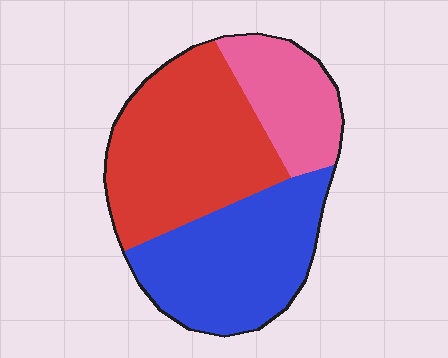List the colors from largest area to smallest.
From largest to smallest: red, blue, pink.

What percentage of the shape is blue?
Blue covers roughly 35% of the shape.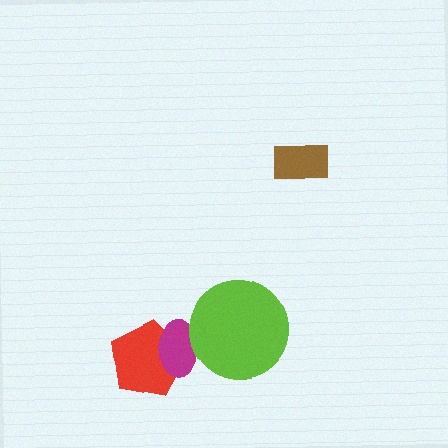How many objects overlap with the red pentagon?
1 object overlaps with the red pentagon.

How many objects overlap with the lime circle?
1 object overlaps with the lime circle.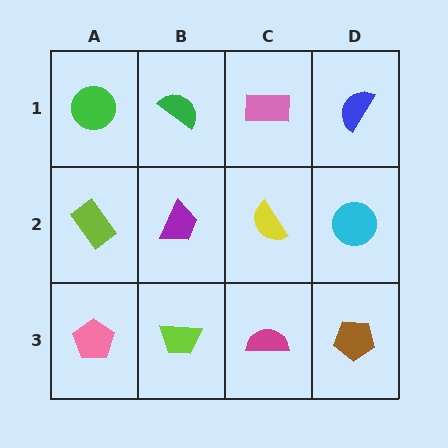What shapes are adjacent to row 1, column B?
A purple trapezoid (row 2, column B), a green circle (row 1, column A), a pink rectangle (row 1, column C).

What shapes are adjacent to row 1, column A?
A lime rectangle (row 2, column A), a green semicircle (row 1, column B).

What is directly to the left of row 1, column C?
A green semicircle.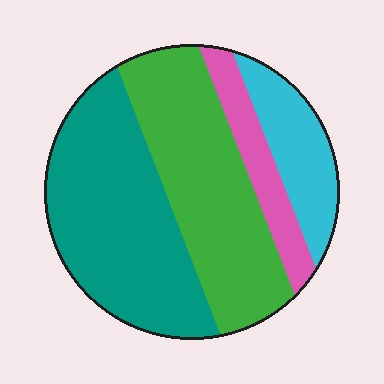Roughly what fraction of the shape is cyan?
Cyan takes up about one eighth (1/8) of the shape.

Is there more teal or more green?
Teal.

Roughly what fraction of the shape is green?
Green covers about 35% of the shape.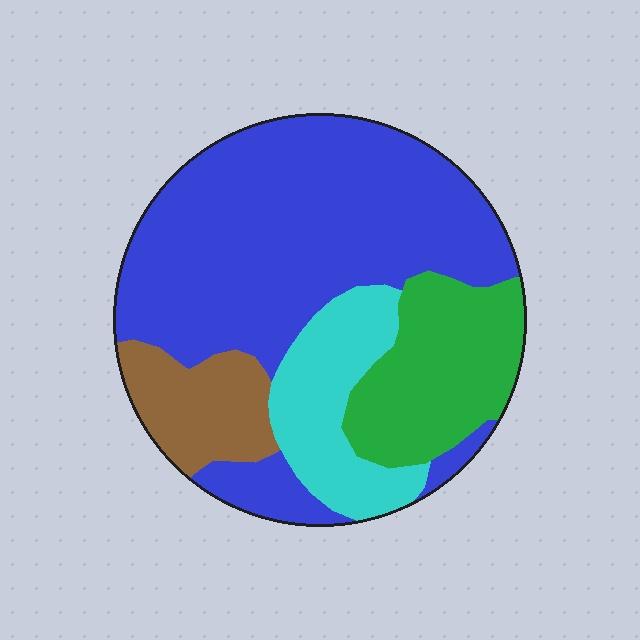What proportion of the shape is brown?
Brown takes up less than a quarter of the shape.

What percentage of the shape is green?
Green covers around 20% of the shape.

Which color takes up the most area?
Blue, at roughly 55%.